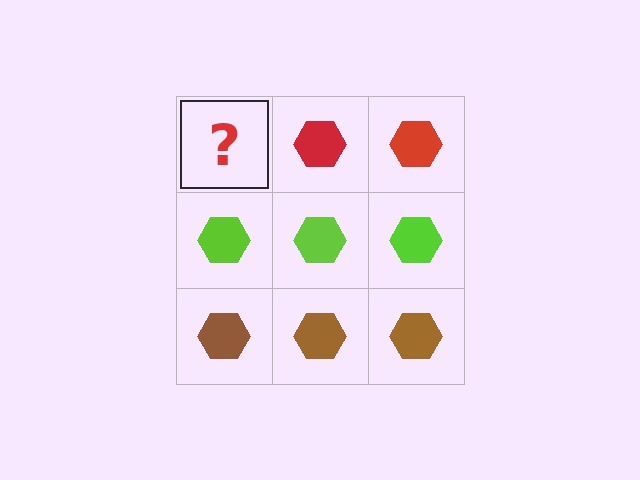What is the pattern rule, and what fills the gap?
The rule is that each row has a consistent color. The gap should be filled with a red hexagon.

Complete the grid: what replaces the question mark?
The question mark should be replaced with a red hexagon.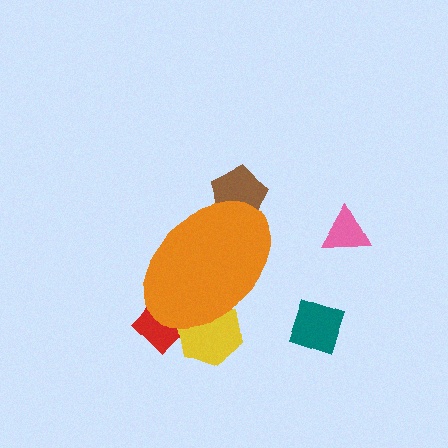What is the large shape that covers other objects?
An orange ellipse.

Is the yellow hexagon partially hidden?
Yes, the yellow hexagon is partially hidden behind the orange ellipse.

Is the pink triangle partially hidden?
No, the pink triangle is fully visible.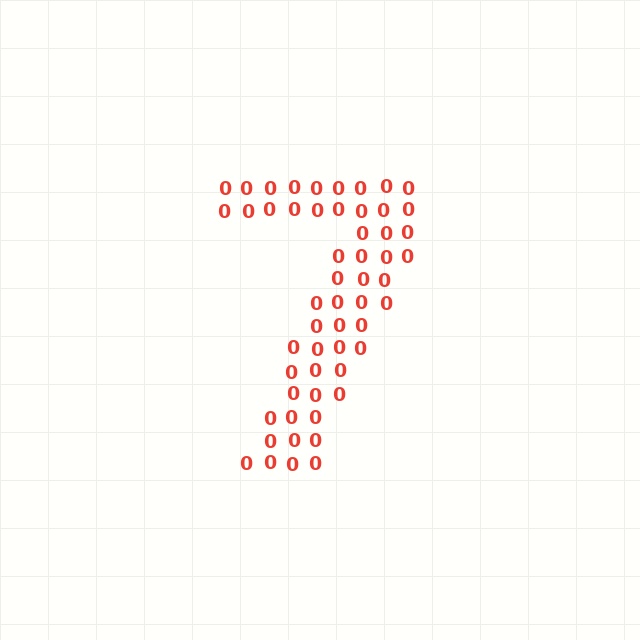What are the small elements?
The small elements are digit 0's.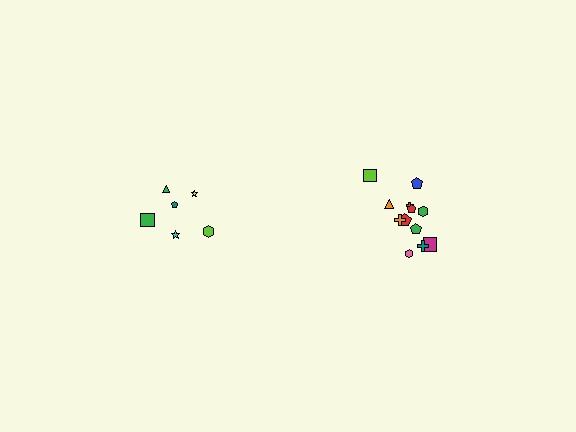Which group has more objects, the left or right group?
The right group.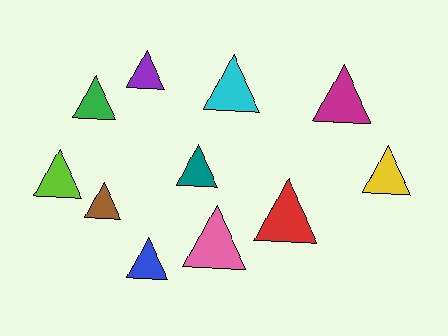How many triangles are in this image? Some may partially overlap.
There are 11 triangles.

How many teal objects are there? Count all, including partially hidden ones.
There is 1 teal object.